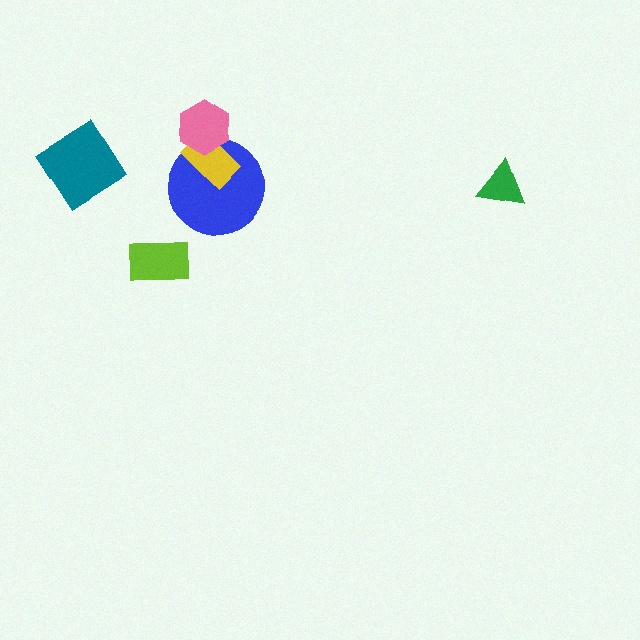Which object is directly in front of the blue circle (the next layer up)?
The yellow rectangle is directly in front of the blue circle.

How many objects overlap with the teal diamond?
0 objects overlap with the teal diamond.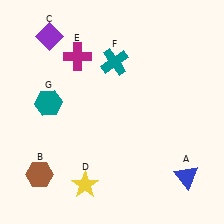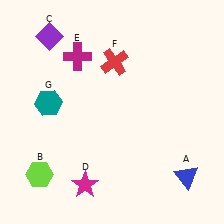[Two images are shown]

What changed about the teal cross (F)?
In Image 1, F is teal. In Image 2, it changed to red.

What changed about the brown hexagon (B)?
In Image 1, B is brown. In Image 2, it changed to lime.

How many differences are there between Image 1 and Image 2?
There are 3 differences between the two images.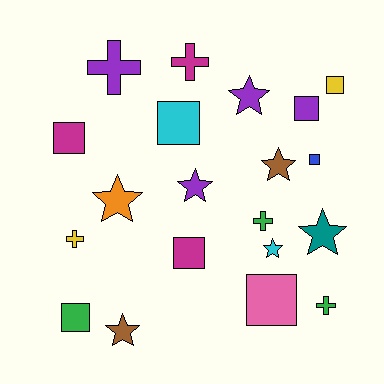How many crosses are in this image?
There are 5 crosses.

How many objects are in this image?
There are 20 objects.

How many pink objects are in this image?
There is 1 pink object.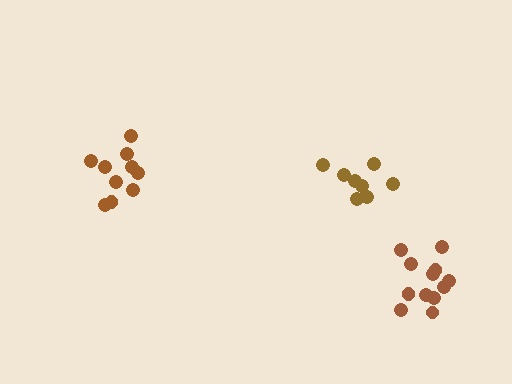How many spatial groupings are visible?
There are 3 spatial groupings.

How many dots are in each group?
Group 1: 8 dots, Group 2: 10 dots, Group 3: 12 dots (30 total).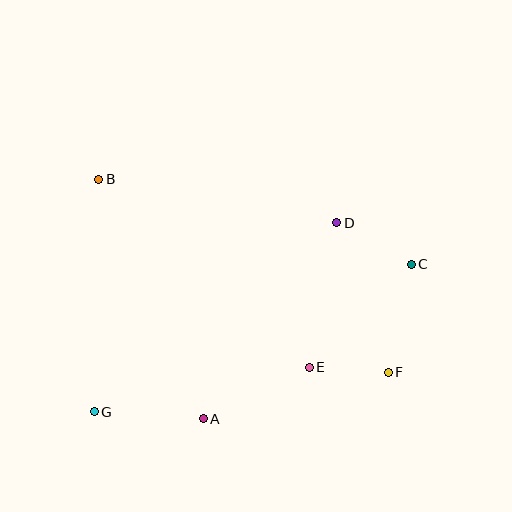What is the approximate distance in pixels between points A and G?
The distance between A and G is approximately 109 pixels.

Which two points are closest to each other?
Points E and F are closest to each other.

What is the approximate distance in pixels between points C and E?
The distance between C and E is approximately 145 pixels.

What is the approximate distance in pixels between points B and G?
The distance between B and G is approximately 232 pixels.